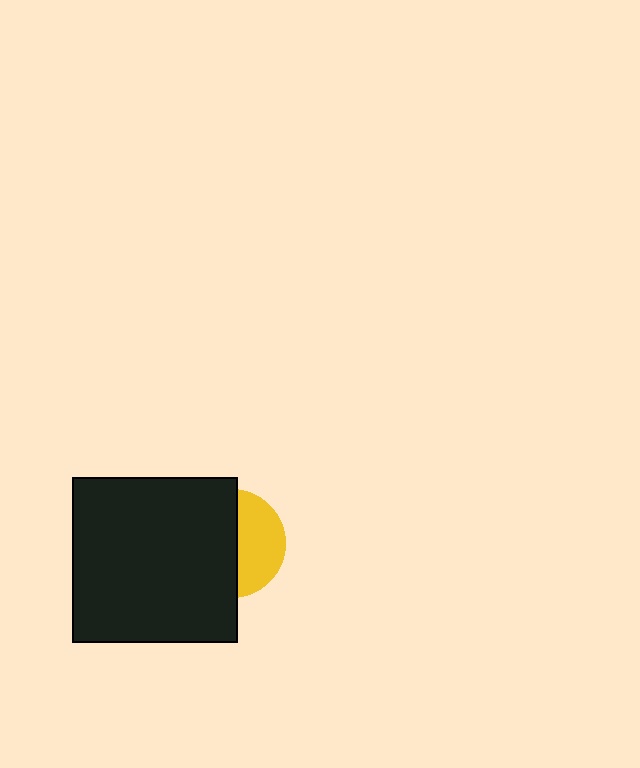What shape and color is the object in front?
The object in front is a black square.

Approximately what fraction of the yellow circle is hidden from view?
Roughly 57% of the yellow circle is hidden behind the black square.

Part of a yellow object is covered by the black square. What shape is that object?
It is a circle.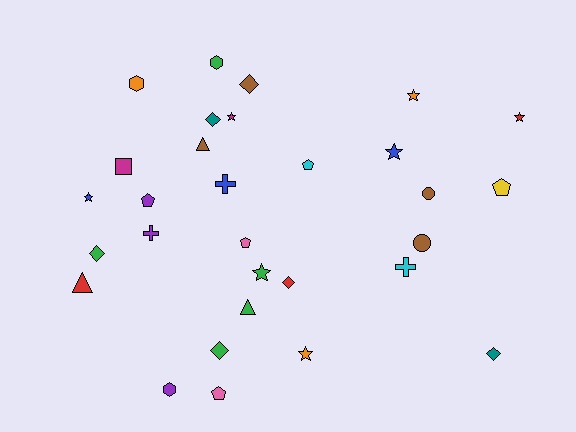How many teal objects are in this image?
There are 2 teal objects.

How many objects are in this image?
There are 30 objects.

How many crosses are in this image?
There are 3 crosses.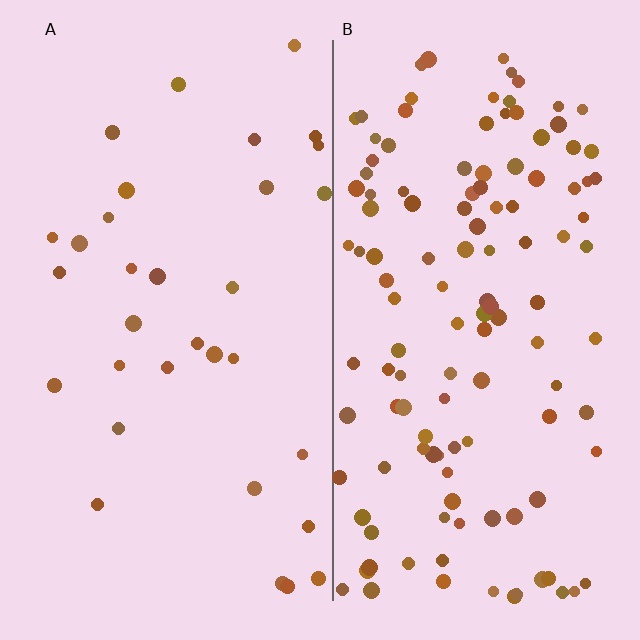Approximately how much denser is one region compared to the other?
Approximately 3.9× — region B over region A.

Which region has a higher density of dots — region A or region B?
B (the right).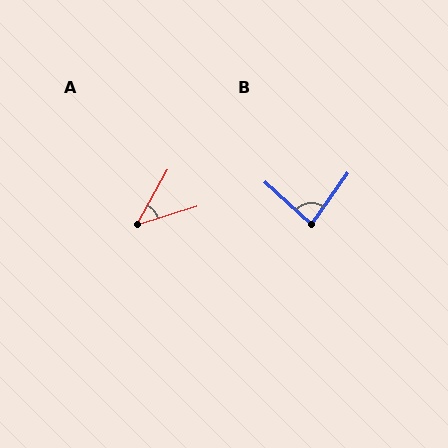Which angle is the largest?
B, at approximately 83 degrees.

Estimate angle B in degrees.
Approximately 83 degrees.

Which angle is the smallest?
A, at approximately 43 degrees.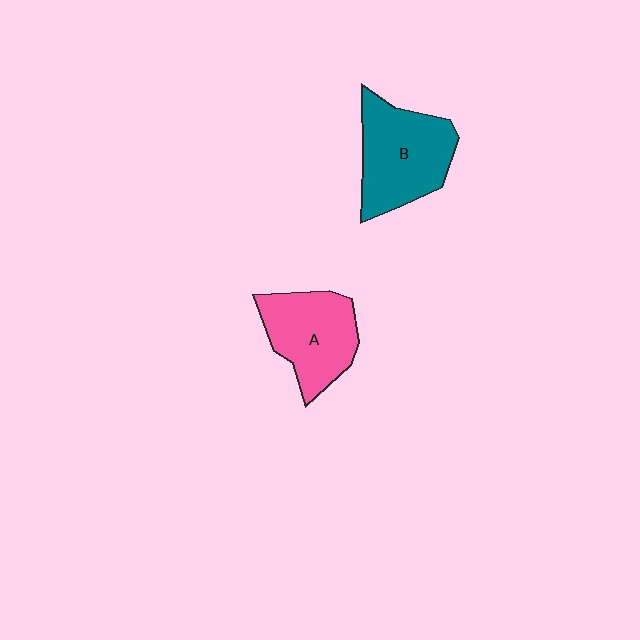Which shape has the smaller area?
Shape A (pink).